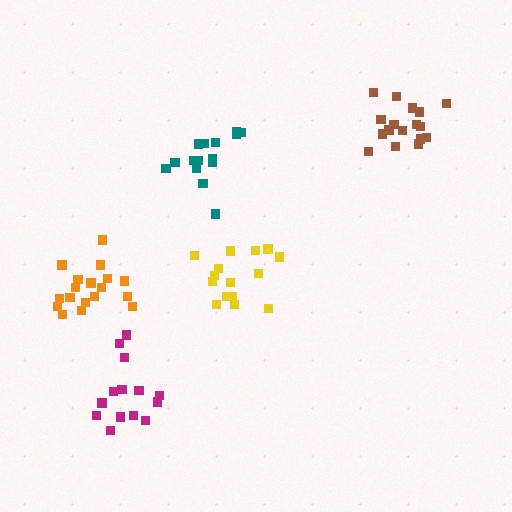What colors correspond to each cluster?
The clusters are colored: orange, yellow, magenta, teal, brown.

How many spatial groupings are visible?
There are 5 spatial groupings.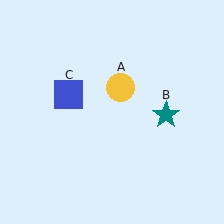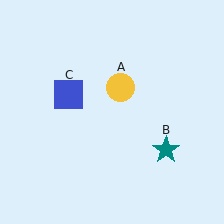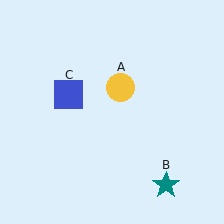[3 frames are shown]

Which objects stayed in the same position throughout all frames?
Yellow circle (object A) and blue square (object C) remained stationary.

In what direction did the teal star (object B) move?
The teal star (object B) moved down.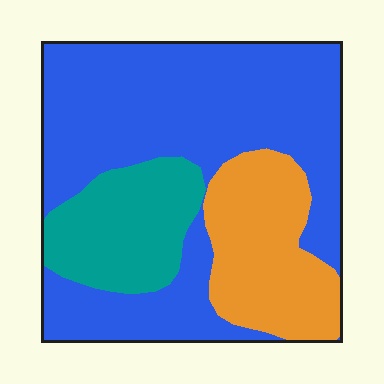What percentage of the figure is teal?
Teal takes up less than a quarter of the figure.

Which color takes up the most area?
Blue, at roughly 60%.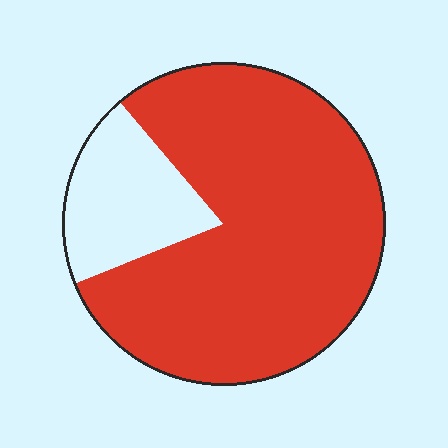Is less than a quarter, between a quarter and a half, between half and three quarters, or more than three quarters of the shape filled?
More than three quarters.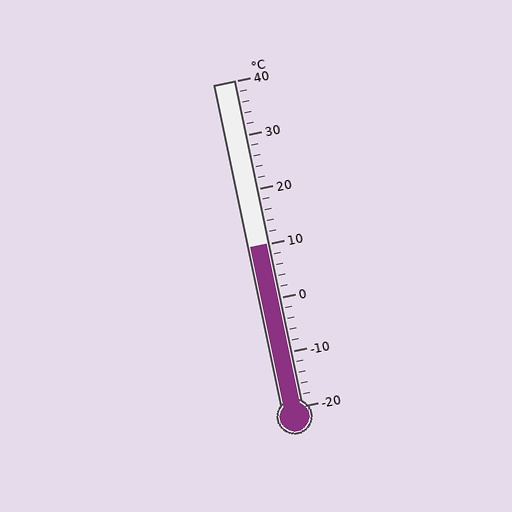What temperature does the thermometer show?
The thermometer shows approximately 10°C.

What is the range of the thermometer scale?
The thermometer scale ranges from -20°C to 40°C.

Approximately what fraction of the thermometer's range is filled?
The thermometer is filled to approximately 50% of its range.